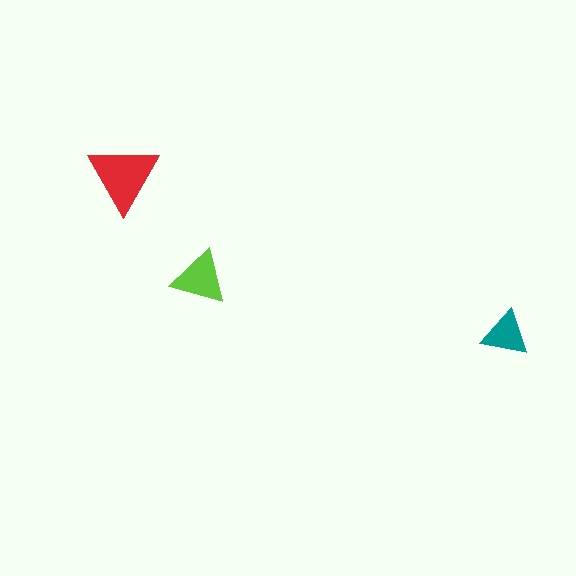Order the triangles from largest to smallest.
the red one, the lime one, the teal one.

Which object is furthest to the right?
The teal triangle is rightmost.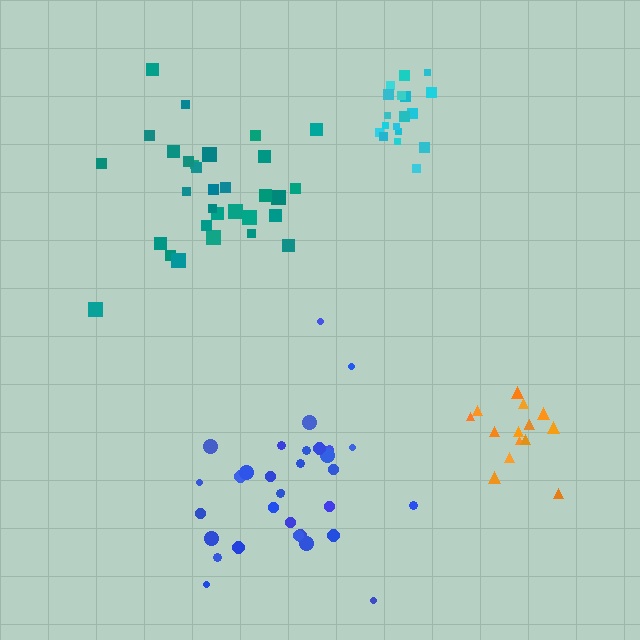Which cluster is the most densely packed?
Cyan.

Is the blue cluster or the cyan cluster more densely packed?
Cyan.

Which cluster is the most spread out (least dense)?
Blue.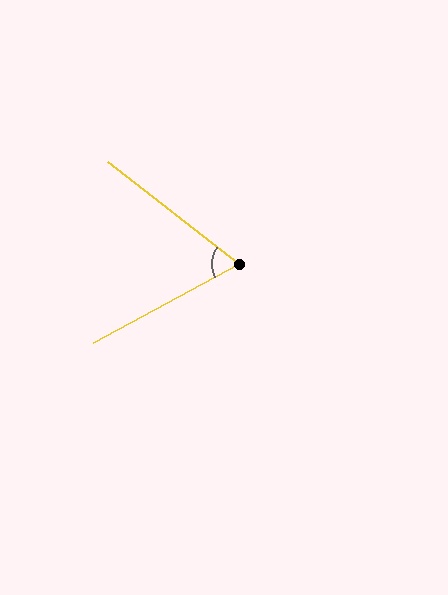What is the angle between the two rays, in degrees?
Approximately 66 degrees.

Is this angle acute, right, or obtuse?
It is acute.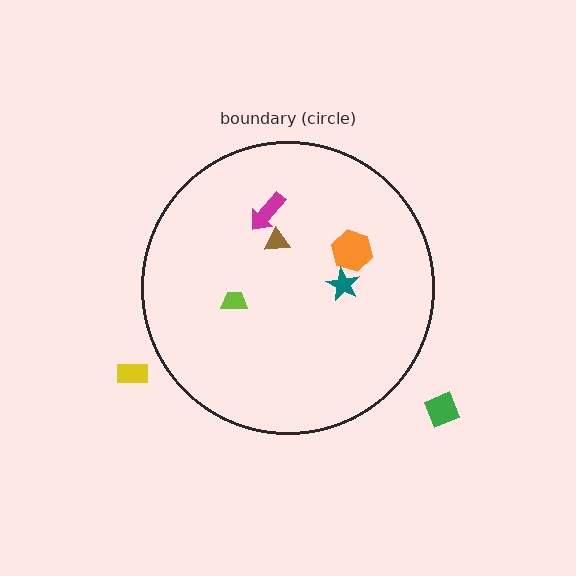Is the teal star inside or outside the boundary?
Inside.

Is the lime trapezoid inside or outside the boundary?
Inside.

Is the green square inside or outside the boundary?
Outside.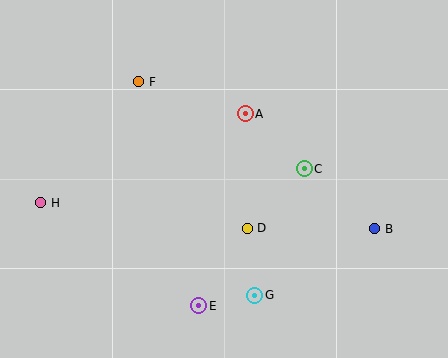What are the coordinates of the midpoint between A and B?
The midpoint between A and B is at (310, 171).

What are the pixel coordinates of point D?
Point D is at (247, 228).